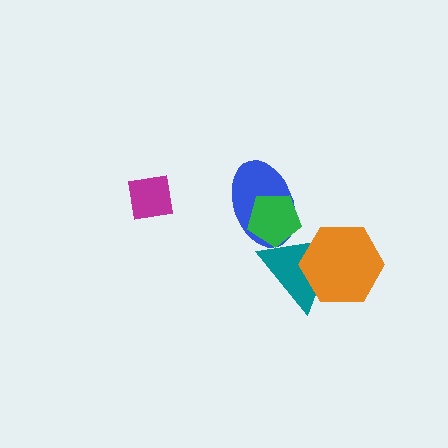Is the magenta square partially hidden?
No, no other shape covers it.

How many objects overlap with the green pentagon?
2 objects overlap with the green pentagon.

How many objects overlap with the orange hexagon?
1 object overlaps with the orange hexagon.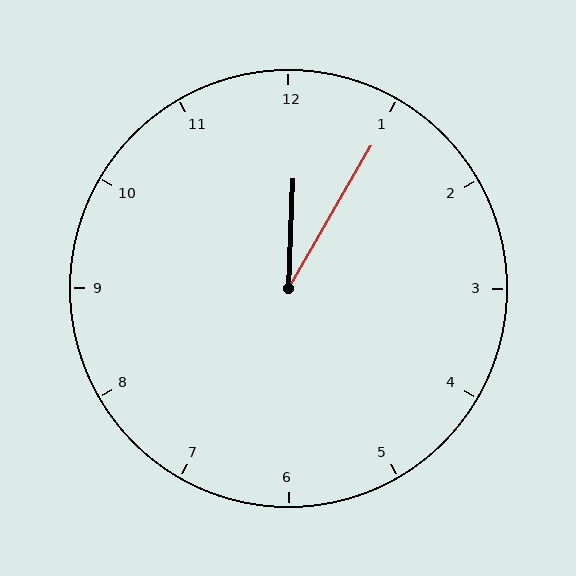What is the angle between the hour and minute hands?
Approximately 28 degrees.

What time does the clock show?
12:05.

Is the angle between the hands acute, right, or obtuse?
It is acute.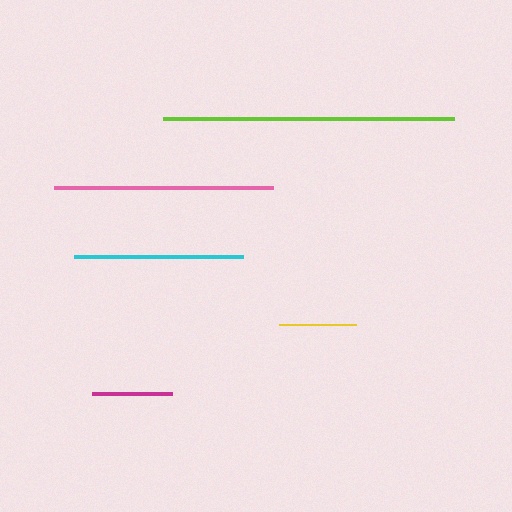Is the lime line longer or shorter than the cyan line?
The lime line is longer than the cyan line.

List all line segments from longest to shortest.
From longest to shortest: lime, pink, cyan, magenta, yellow.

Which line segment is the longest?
The lime line is the longest at approximately 291 pixels.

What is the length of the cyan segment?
The cyan segment is approximately 168 pixels long.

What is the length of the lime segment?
The lime segment is approximately 291 pixels long.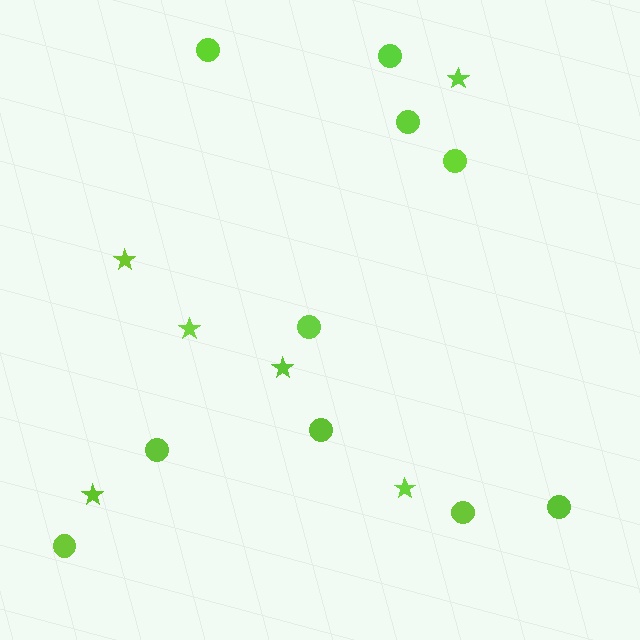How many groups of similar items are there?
There are 2 groups: one group of circles (10) and one group of stars (6).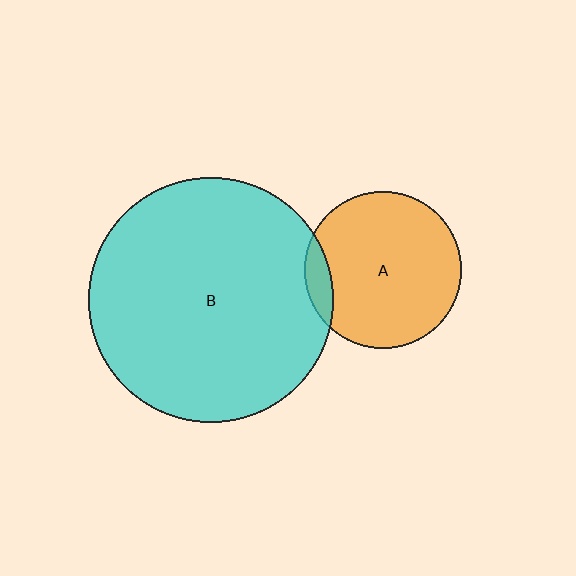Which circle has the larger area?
Circle B (cyan).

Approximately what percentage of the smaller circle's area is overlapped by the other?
Approximately 10%.